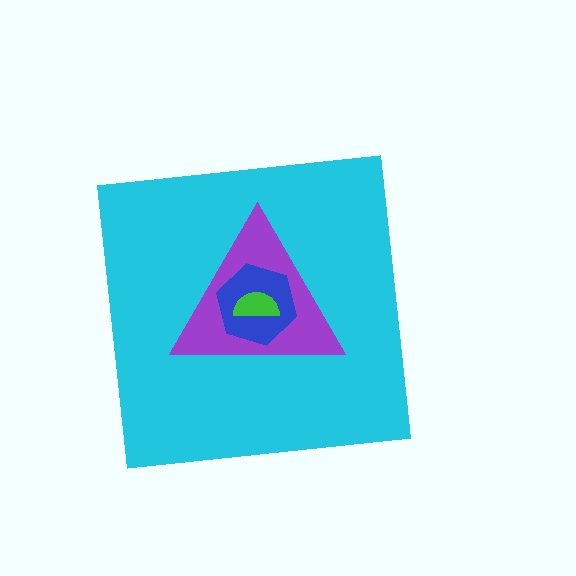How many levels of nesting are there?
4.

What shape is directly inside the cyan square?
The purple triangle.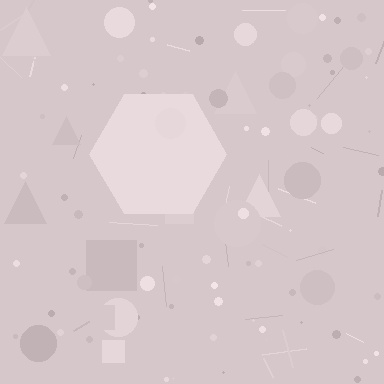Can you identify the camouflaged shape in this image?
The camouflaged shape is a hexagon.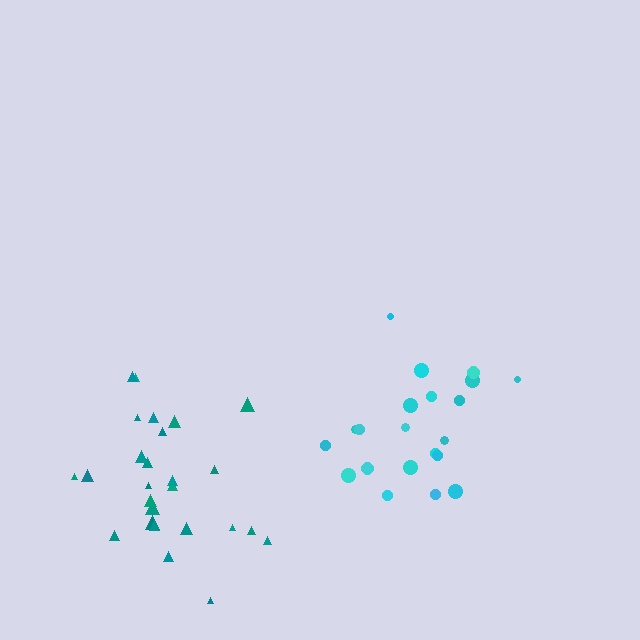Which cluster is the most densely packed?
Cyan.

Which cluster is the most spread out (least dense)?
Teal.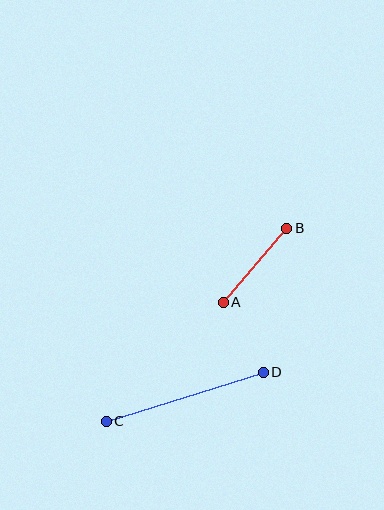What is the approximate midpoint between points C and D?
The midpoint is at approximately (185, 397) pixels.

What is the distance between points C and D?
The distance is approximately 165 pixels.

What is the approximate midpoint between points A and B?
The midpoint is at approximately (255, 265) pixels.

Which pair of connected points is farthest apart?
Points C and D are farthest apart.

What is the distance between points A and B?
The distance is approximately 98 pixels.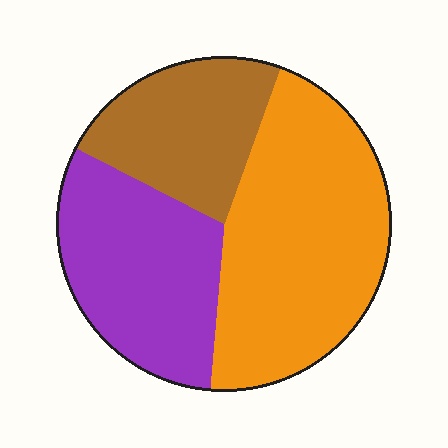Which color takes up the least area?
Brown, at roughly 25%.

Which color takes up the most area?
Orange, at roughly 45%.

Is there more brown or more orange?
Orange.